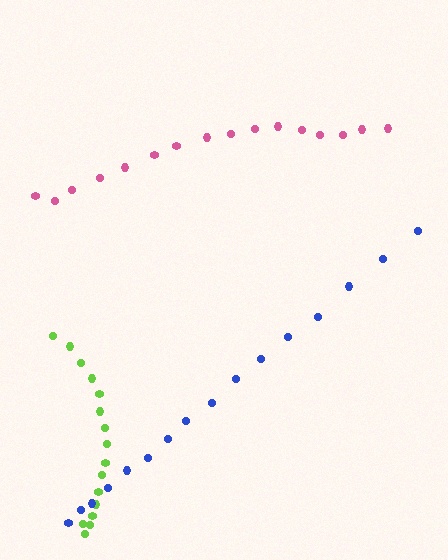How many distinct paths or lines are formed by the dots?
There are 3 distinct paths.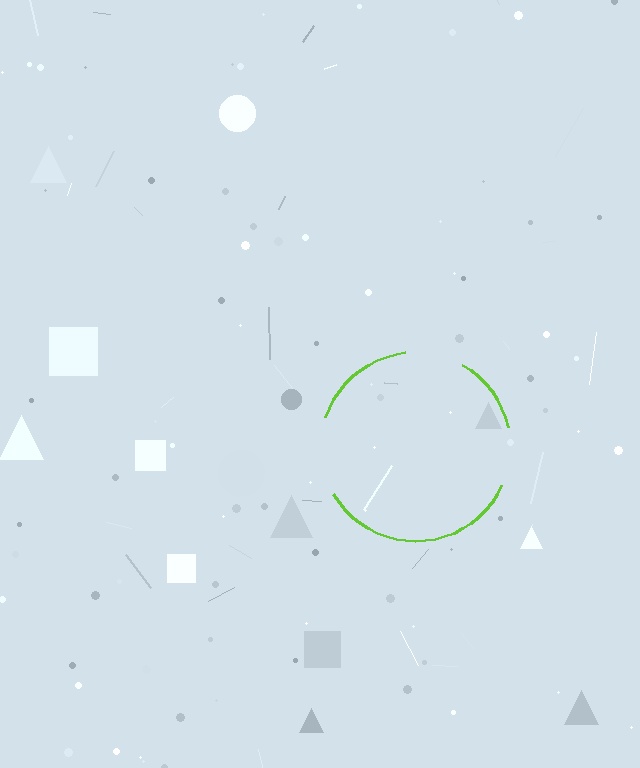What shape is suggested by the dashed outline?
The dashed outline suggests a circle.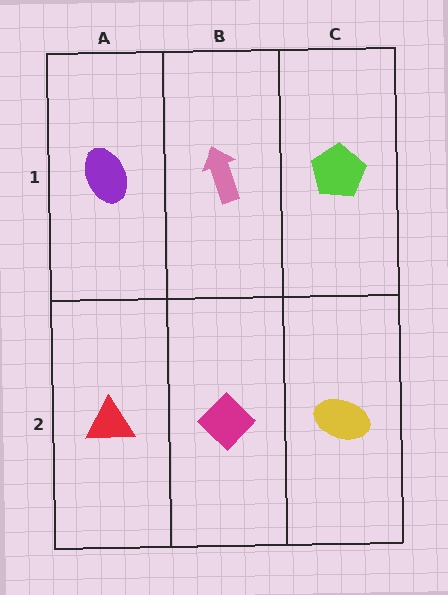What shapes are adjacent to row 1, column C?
A yellow ellipse (row 2, column C), a pink arrow (row 1, column B).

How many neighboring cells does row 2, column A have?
2.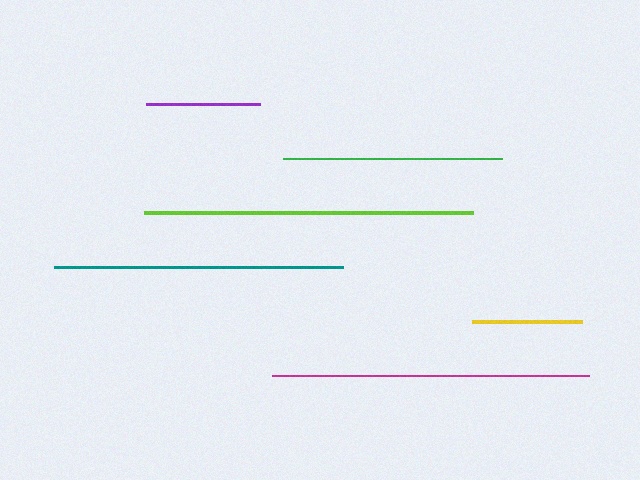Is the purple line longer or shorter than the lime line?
The lime line is longer than the purple line.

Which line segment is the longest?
The lime line is the longest at approximately 328 pixels.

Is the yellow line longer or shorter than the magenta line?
The magenta line is longer than the yellow line.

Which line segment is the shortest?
The yellow line is the shortest at approximately 110 pixels.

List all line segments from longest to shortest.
From longest to shortest: lime, magenta, teal, green, purple, yellow.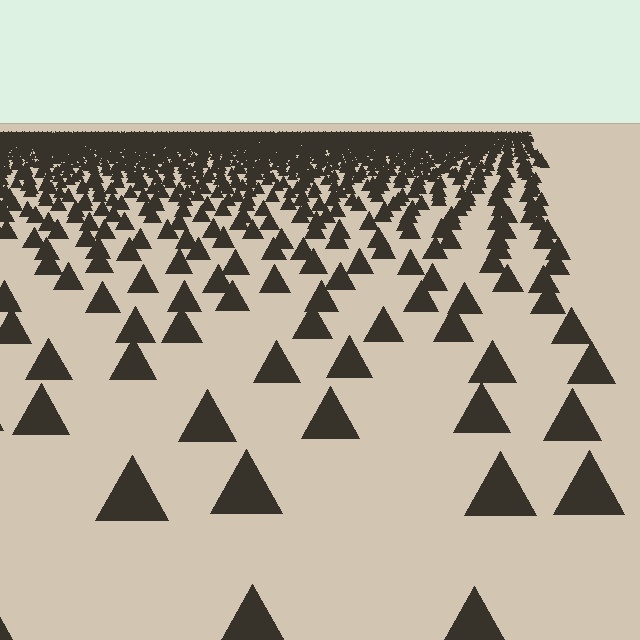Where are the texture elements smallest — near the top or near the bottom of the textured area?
Near the top.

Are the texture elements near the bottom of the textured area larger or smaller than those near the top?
Larger. Near the bottom, elements are closer to the viewer and appear at a bigger on-screen size.